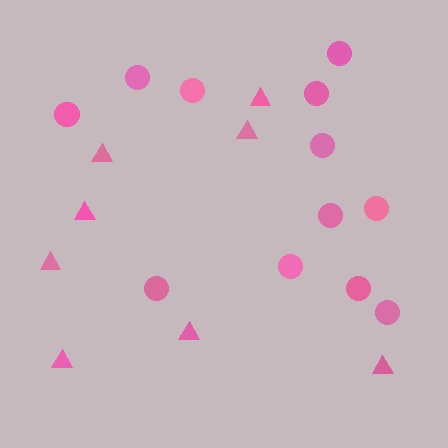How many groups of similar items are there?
There are 2 groups: one group of triangles (8) and one group of circles (12).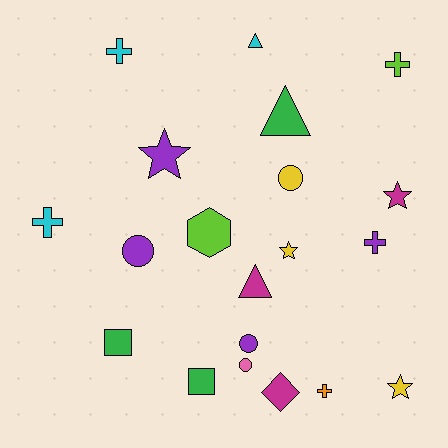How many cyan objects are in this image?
There are 3 cyan objects.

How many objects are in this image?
There are 20 objects.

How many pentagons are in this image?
There are no pentagons.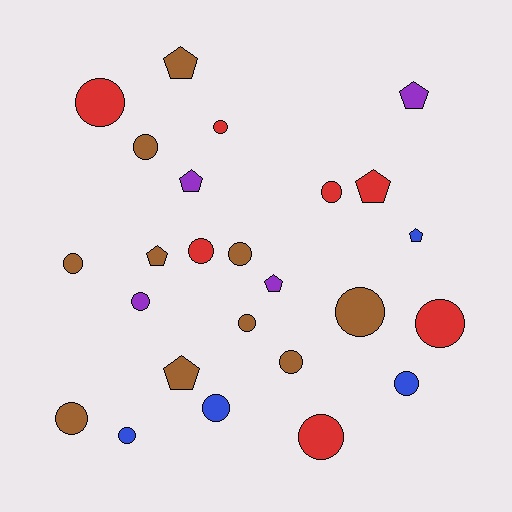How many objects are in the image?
There are 25 objects.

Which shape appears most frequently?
Circle, with 17 objects.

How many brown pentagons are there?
There are 3 brown pentagons.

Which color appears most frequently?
Brown, with 10 objects.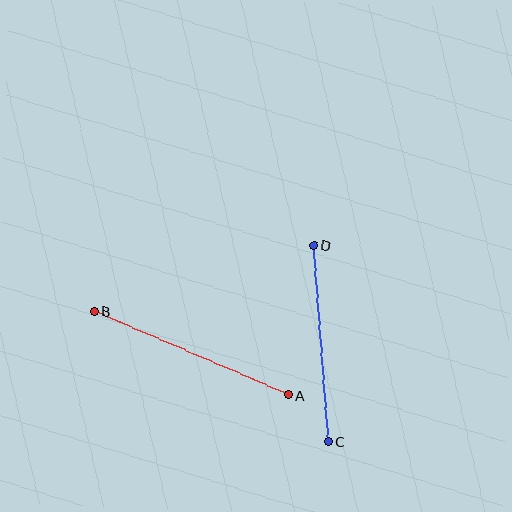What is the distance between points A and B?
The distance is approximately 212 pixels.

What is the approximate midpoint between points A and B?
The midpoint is at approximately (191, 353) pixels.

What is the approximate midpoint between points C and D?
The midpoint is at approximately (321, 343) pixels.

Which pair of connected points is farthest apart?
Points A and B are farthest apart.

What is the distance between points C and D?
The distance is approximately 196 pixels.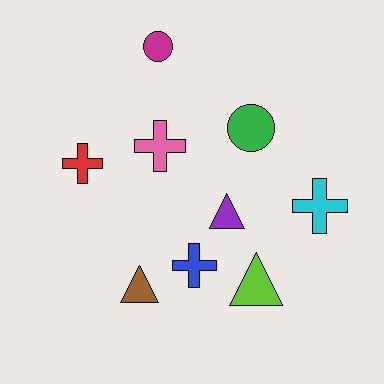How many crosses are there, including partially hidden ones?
There are 4 crosses.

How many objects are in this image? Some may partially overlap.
There are 9 objects.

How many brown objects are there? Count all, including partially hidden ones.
There is 1 brown object.